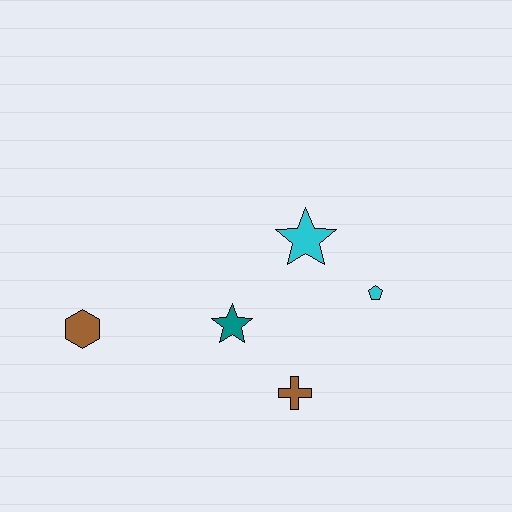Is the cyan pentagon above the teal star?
Yes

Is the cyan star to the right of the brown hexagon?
Yes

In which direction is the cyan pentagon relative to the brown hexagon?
The cyan pentagon is to the right of the brown hexagon.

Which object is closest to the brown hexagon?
The teal star is closest to the brown hexagon.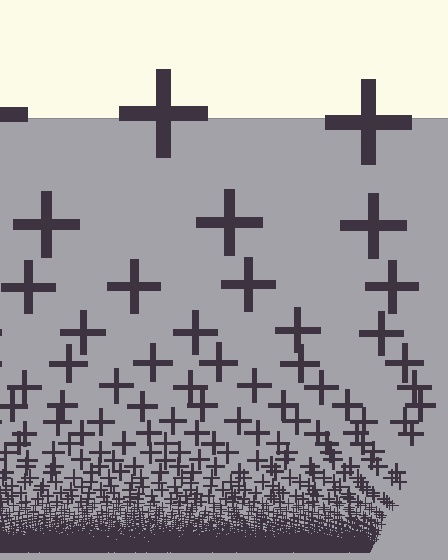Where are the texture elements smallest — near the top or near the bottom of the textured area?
Near the bottom.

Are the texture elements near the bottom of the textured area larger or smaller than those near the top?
Smaller. The gradient is inverted — elements near the bottom are smaller and denser.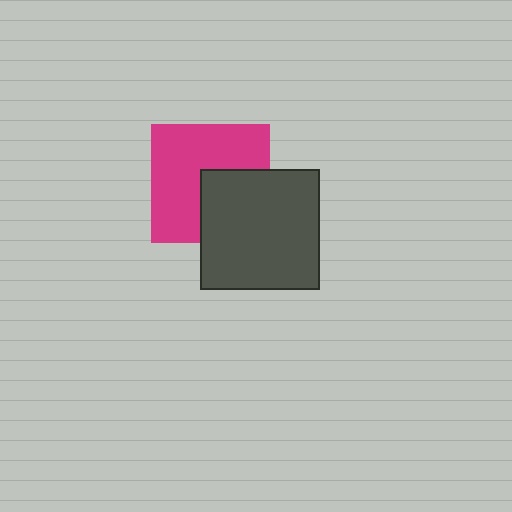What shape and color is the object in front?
The object in front is a dark gray square.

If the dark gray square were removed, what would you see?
You would see the complete magenta square.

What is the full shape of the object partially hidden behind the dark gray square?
The partially hidden object is a magenta square.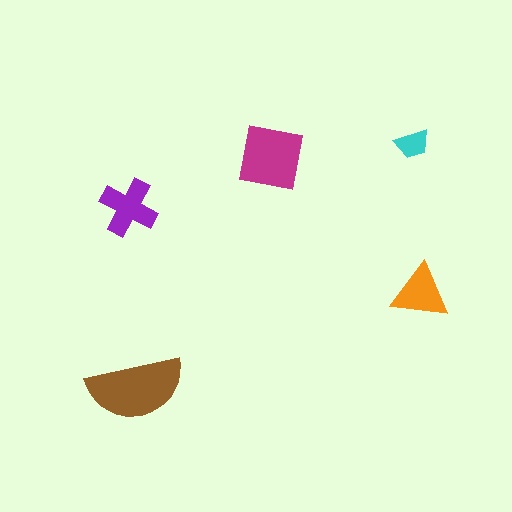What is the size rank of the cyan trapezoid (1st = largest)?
5th.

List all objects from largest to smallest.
The brown semicircle, the magenta square, the purple cross, the orange triangle, the cyan trapezoid.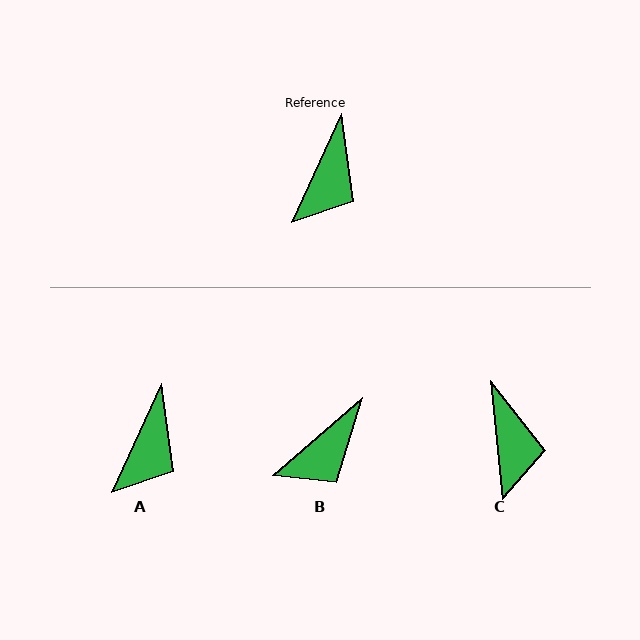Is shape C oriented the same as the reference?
No, it is off by about 30 degrees.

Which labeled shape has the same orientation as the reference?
A.